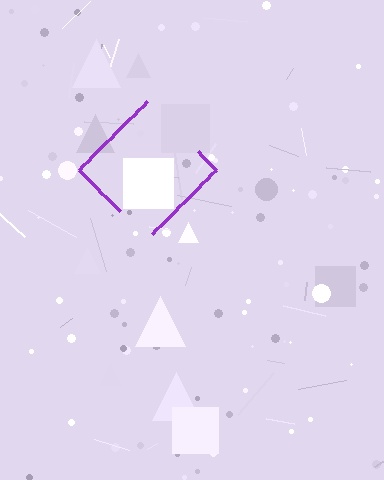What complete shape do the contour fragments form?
The contour fragments form a diamond.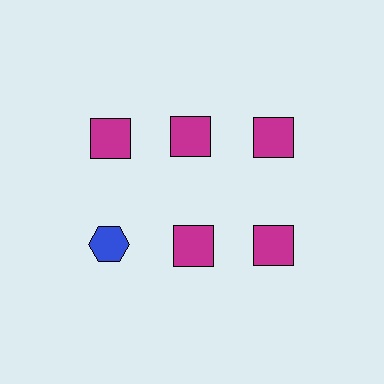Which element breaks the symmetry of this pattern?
The blue hexagon in the second row, leftmost column breaks the symmetry. All other shapes are magenta squares.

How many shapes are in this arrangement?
There are 6 shapes arranged in a grid pattern.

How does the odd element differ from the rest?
It differs in both color (blue instead of magenta) and shape (hexagon instead of square).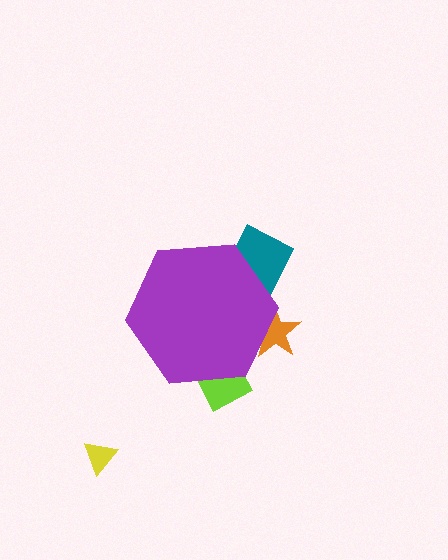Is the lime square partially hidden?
Yes, the lime square is partially hidden behind the purple hexagon.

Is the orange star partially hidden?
Yes, the orange star is partially hidden behind the purple hexagon.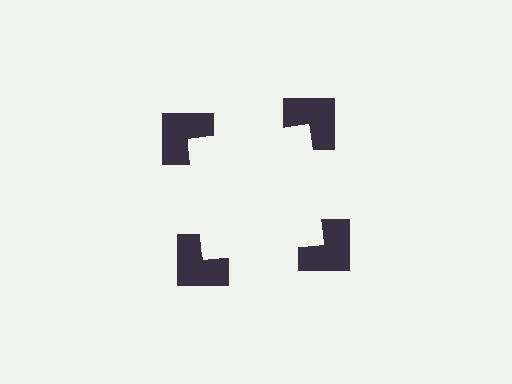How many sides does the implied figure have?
4 sides.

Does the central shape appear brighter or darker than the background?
It typically appears slightly brighter than the background, even though no actual brightness change is drawn.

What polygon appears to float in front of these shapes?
An illusory square — its edges are inferred from the aligned wedge cuts in the notched squares, not physically drawn.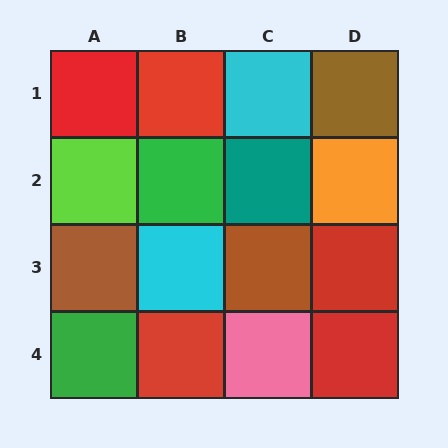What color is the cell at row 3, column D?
Red.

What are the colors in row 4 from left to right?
Green, red, pink, red.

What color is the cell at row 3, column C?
Brown.